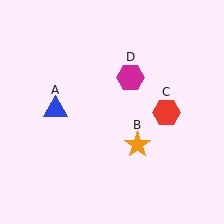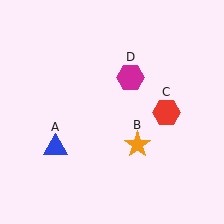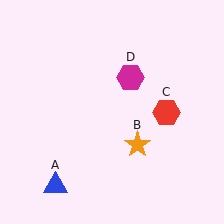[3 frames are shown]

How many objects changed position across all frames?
1 object changed position: blue triangle (object A).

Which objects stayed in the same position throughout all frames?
Orange star (object B) and red hexagon (object C) and magenta hexagon (object D) remained stationary.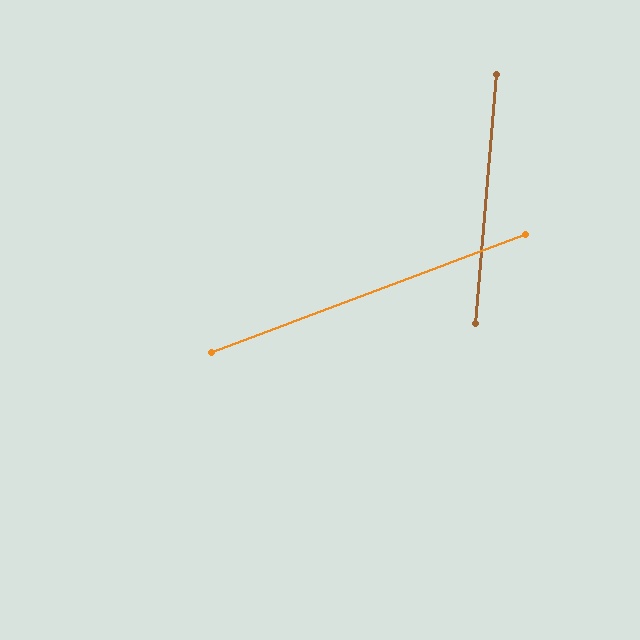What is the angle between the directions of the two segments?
Approximately 65 degrees.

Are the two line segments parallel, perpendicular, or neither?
Neither parallel nor perpendicular — they differ by about 65°.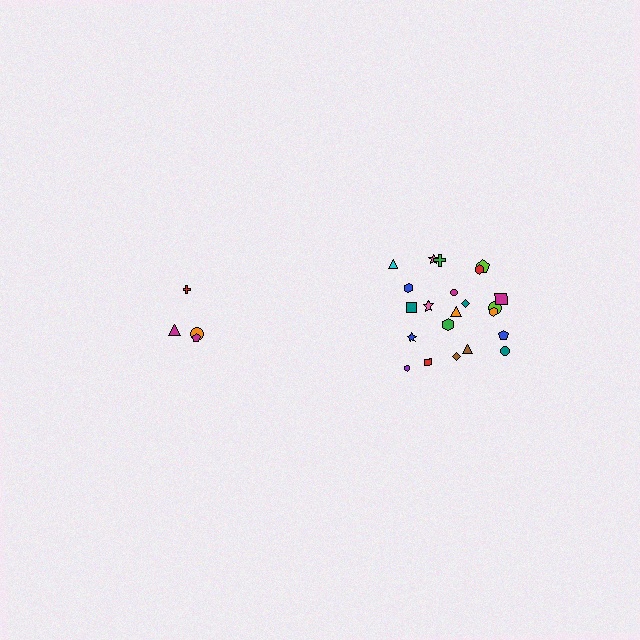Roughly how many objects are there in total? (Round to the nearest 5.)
Roughly 25 objects in total.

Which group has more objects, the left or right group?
The right group.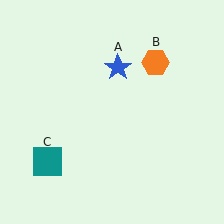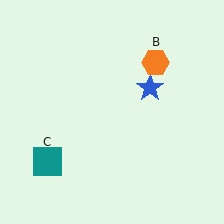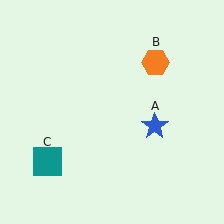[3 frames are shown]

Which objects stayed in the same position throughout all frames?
Orange hexagon (object B) and teal square (object C) remained stationary.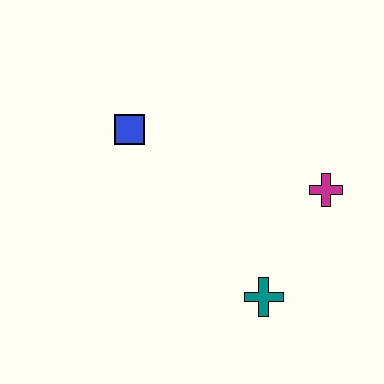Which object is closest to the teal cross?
The magenta cross is closest to the teal cross.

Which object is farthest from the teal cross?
The blue square is farthest from the teal cross.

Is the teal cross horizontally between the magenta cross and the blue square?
Yes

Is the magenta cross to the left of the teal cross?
No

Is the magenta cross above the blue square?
No